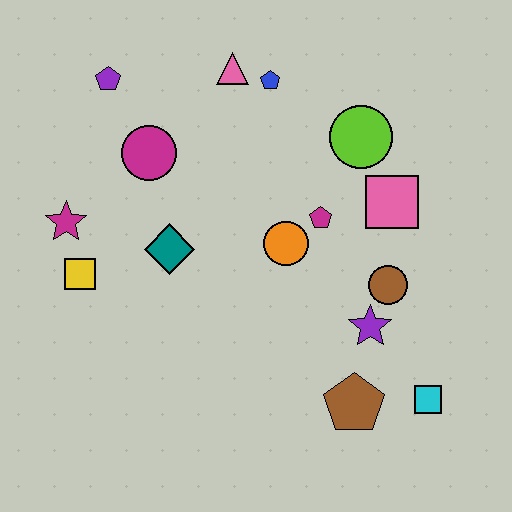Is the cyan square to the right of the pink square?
Yes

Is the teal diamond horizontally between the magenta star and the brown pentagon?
Yes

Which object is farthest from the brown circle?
The purple pentagon is farthest from the brown circle.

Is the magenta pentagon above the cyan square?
Yes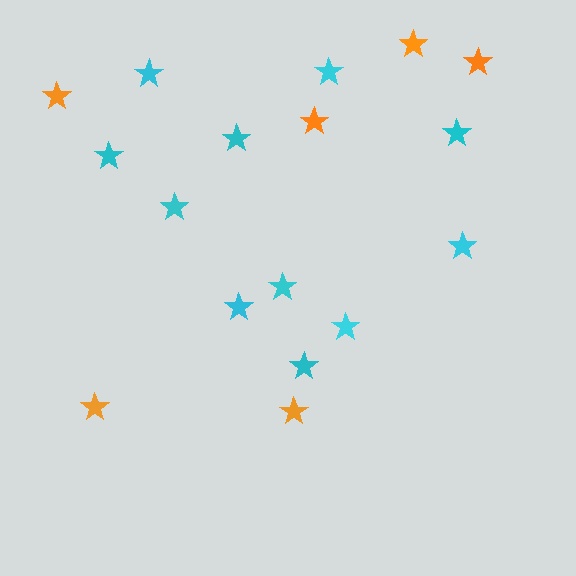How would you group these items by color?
There are 2 groups: one group of cyan stars (11) and one group of orange stars (6).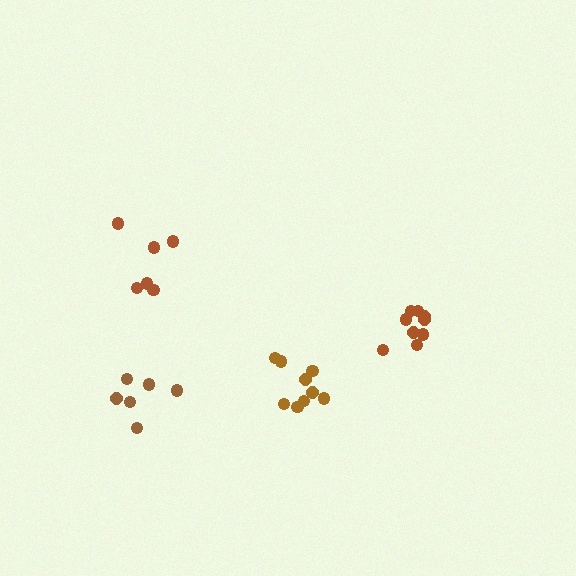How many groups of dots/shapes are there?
There are 4 groups.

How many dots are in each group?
Group 1: 6 dots, Group 2: 9 dots, Group 3: 9 dots, Group 4: 6 dots (30 total).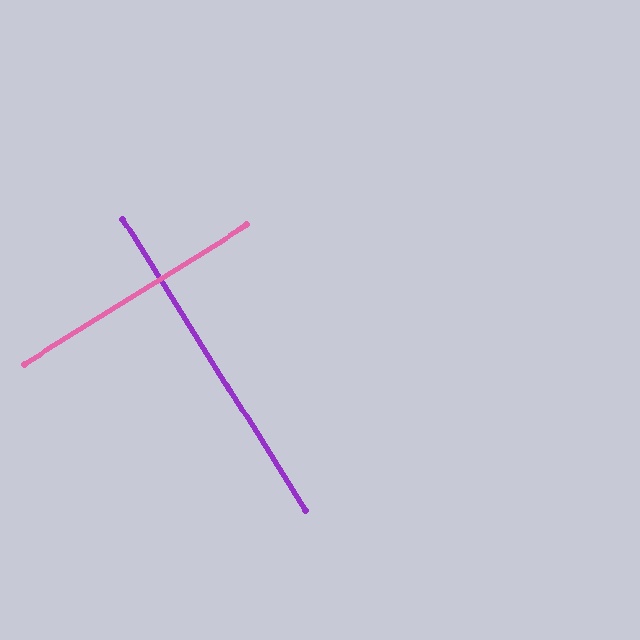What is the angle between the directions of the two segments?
Approximately 90 degrees.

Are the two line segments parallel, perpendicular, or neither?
Perpendicular — they meet at approximately 90°.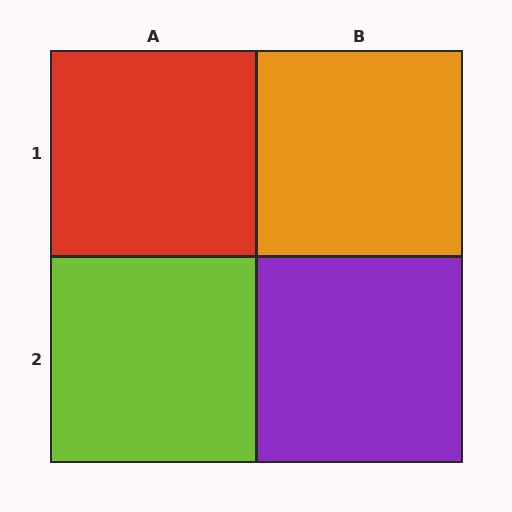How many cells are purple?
1 cell is purple.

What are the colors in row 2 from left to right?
Lime, purple.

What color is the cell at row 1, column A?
Red.